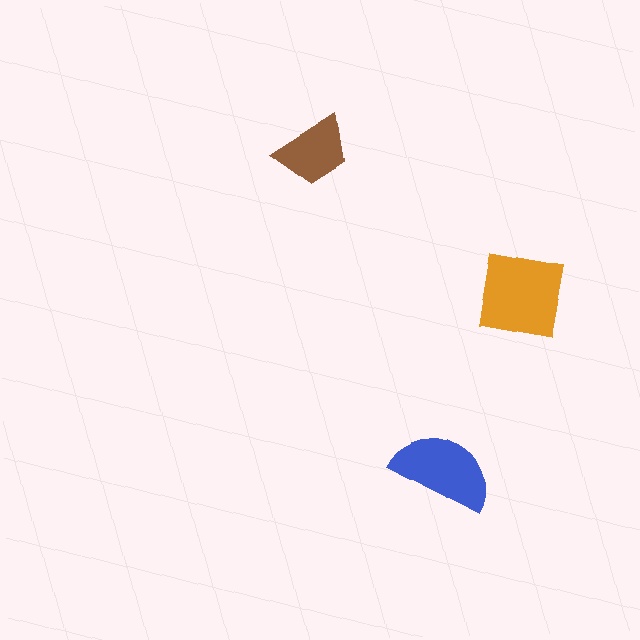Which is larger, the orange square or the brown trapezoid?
The orange square.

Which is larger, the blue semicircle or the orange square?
The orange square.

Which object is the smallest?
The brown trapezoid.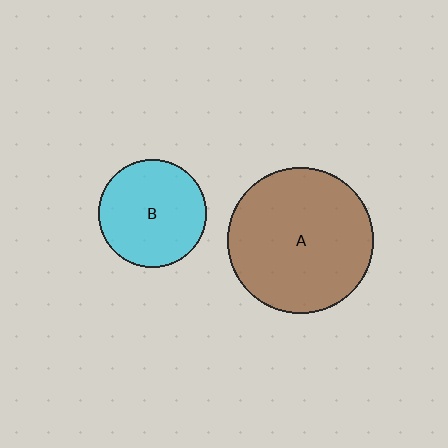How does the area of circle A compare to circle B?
Approximately 1.8 times.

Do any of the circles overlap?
No, none of the circles overlap.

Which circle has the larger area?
Circle A (brown).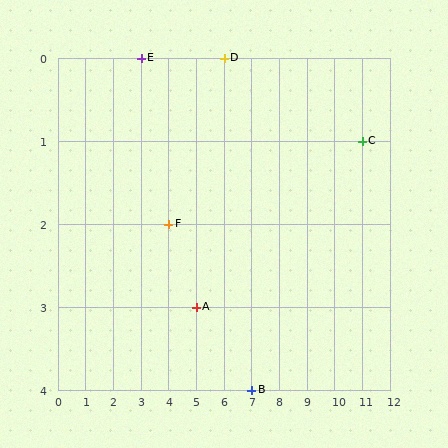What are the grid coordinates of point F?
Point F is at grid coordinates (4, 2).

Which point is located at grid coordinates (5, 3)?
Point A is at (5, 3).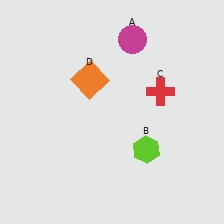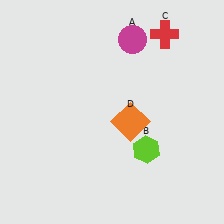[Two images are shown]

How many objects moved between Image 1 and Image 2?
2 objects moved between the two images.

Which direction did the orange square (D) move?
The orange square (D) moved down.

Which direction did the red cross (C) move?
The red cross (C) moved up.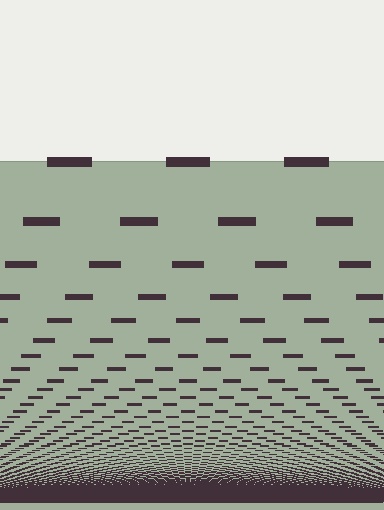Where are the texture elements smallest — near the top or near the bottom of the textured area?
Near the bottom.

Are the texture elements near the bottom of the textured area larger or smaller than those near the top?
Smaller. The gradient is inverted — elements near the bottom are smaller and denser.